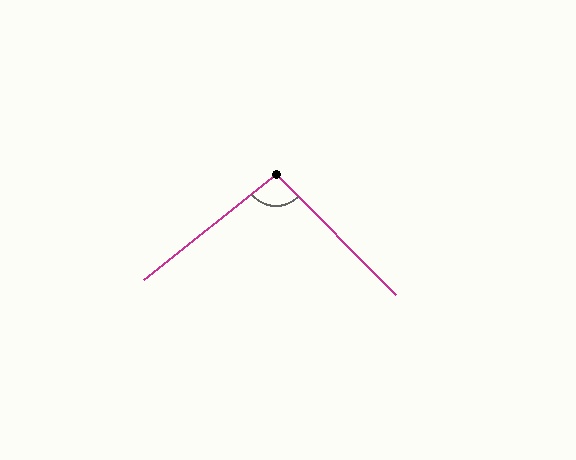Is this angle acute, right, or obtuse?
It is obtuse.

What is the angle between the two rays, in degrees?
Approximately 97 degrees.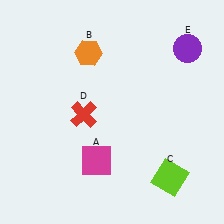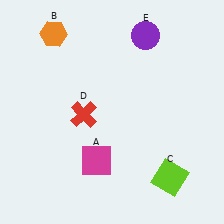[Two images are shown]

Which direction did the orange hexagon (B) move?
The orange hexagon (B) moved left.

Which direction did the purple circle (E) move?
The purple circle (E) moved left.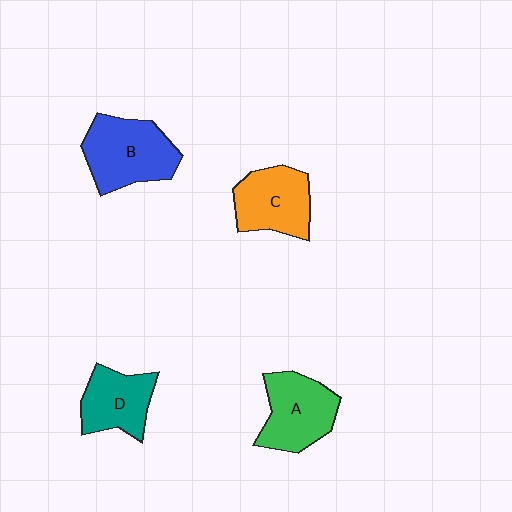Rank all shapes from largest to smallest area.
From largest to smallest: B (blue), A (green), C (orange), D (teal).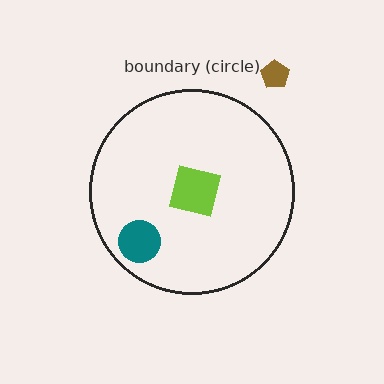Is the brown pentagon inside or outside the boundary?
Outside.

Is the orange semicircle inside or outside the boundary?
Inside.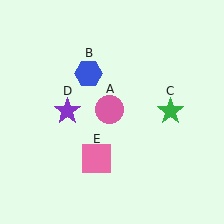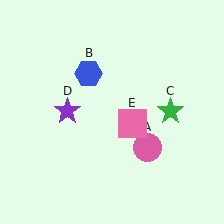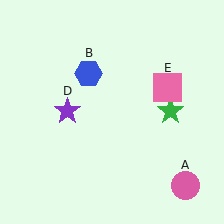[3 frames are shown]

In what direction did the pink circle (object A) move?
The pink circle (object A) moved down and to the right.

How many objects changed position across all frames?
2 objects changed position: pink circle (object A), pink square (object E).